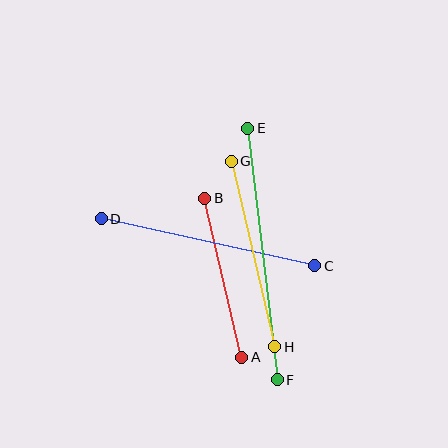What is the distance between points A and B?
The distance is approximately 163 pixels.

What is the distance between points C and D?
The distance is approximately 219 pixels.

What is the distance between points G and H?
The distance is approximately 191 pixels.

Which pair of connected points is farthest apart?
Points E and F are farthest apart.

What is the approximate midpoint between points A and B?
The midpoint is at approximately (223, 278) pixels.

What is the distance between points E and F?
The distance is approximately 253 pixels.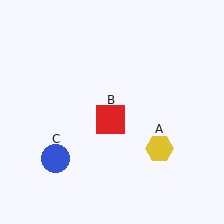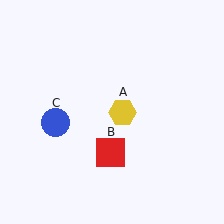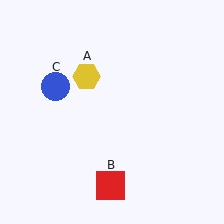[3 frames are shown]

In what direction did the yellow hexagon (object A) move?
The yellow hexagon (object A) moved up and to the left.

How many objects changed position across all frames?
3 objects changed position: yellow hexagon (object A), red square (object B), blue circle (object C).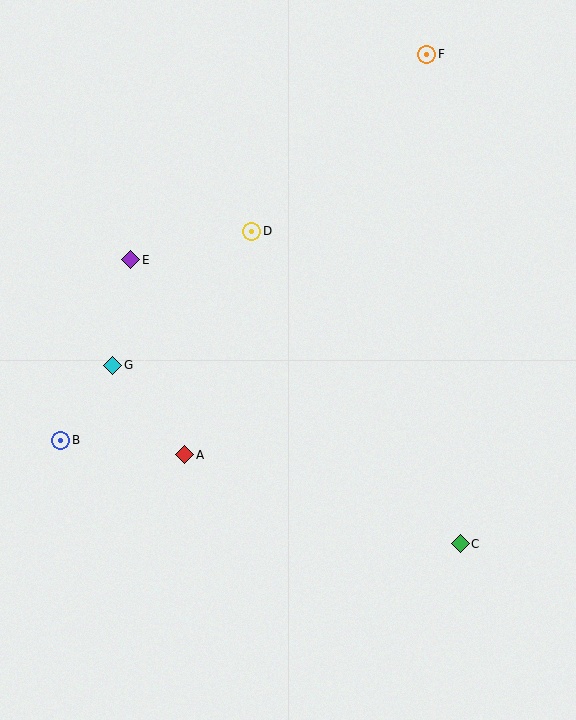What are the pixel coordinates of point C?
Point C is at (460, 544).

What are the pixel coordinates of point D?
Point D is at (251, 231).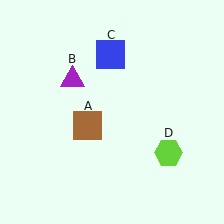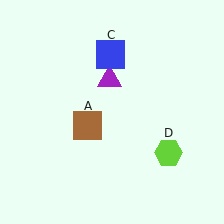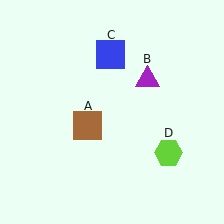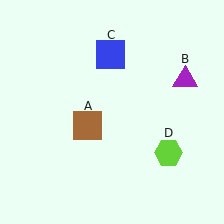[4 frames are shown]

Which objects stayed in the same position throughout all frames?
Brown square (object A) and blue square (object C) and lime hexagon (object D) remained stationary.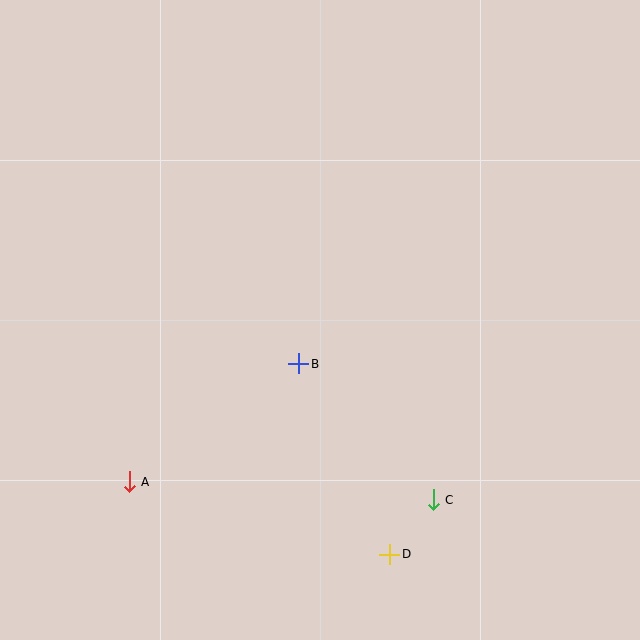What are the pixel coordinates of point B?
Point B is at (299, 364).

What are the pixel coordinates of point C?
Point C is at (433, 500).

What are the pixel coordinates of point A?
Point A is at (129, 482).